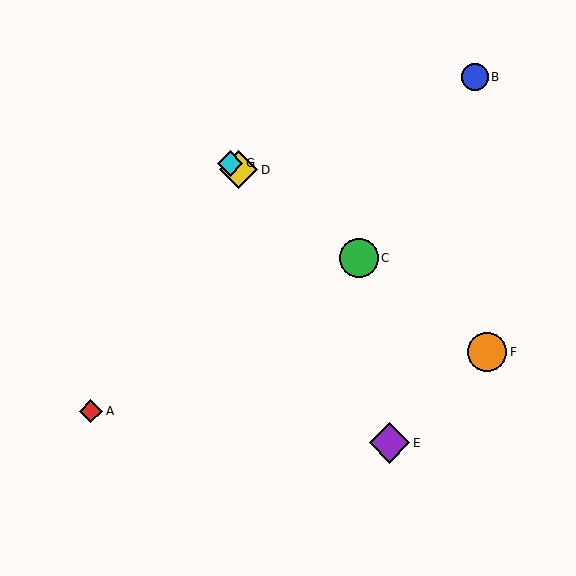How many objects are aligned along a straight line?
4 objects (C, D, F, G) are aligned along a straight line.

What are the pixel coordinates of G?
Object G is at (230, 163).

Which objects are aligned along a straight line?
Objects C, D, F, G are aligned along a straight line.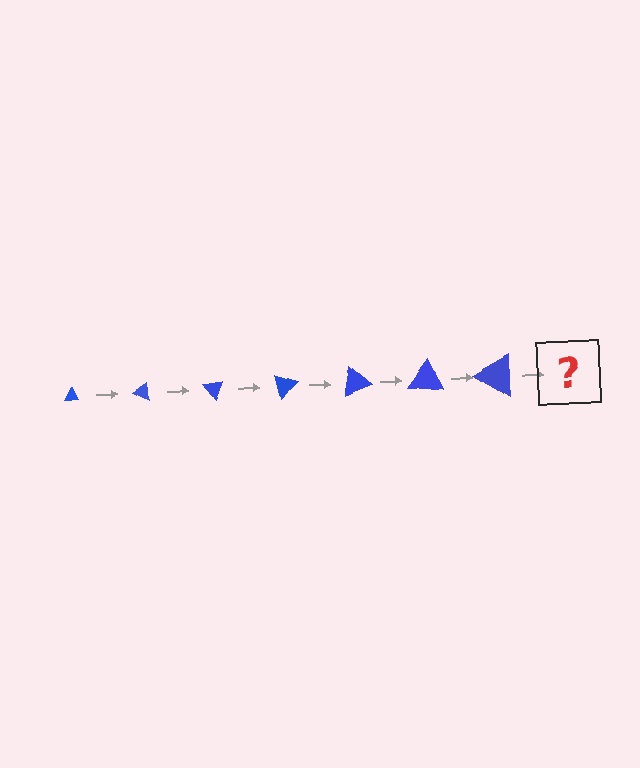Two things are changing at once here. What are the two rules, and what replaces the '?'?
The two rules are that the triangle grows larger each step and it rotates 25 degrees each step. The '?' should be a triangle, larger than the previous one and rotated 175 degrees from the start.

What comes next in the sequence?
The next element should be a triangle, larger than the previous one and rotated 175 degrees from the start.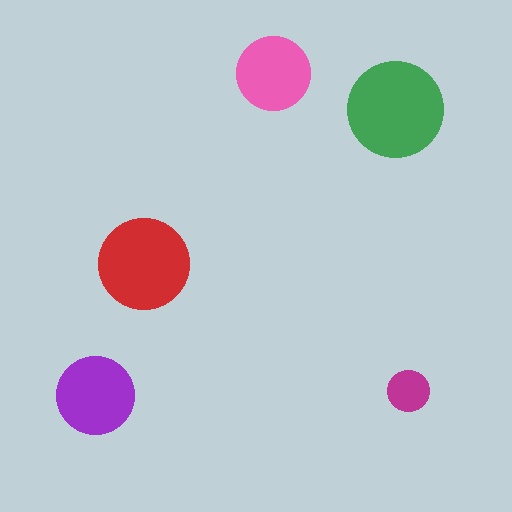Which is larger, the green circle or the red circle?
The green one.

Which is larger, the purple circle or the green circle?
The green one.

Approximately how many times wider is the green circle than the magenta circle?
About 2.5 times wider.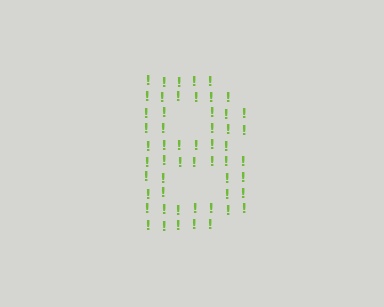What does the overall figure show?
The overall figure shows the letter B.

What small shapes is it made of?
It is made of small exclamation marks.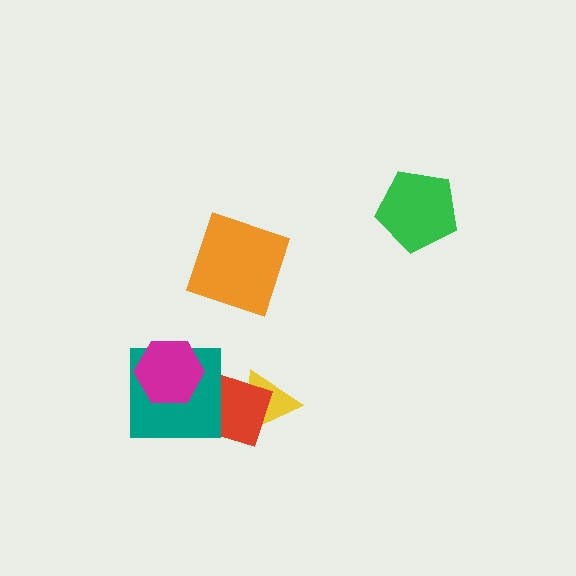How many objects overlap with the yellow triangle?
1 object overlaps with the yellow triangle.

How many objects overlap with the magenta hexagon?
1 object overlaps with the magenta hexagon.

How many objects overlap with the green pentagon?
0 objects overlap with the green pentagon.